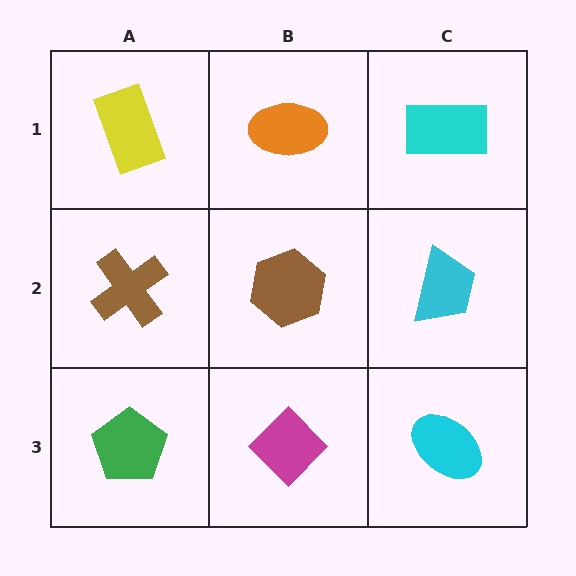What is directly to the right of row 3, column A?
A magenta diamond.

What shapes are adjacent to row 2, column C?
A cyan rectangle (row 1, column C), a cyan ellipse (row 3, column C), a brown hexagon (row 2, column B).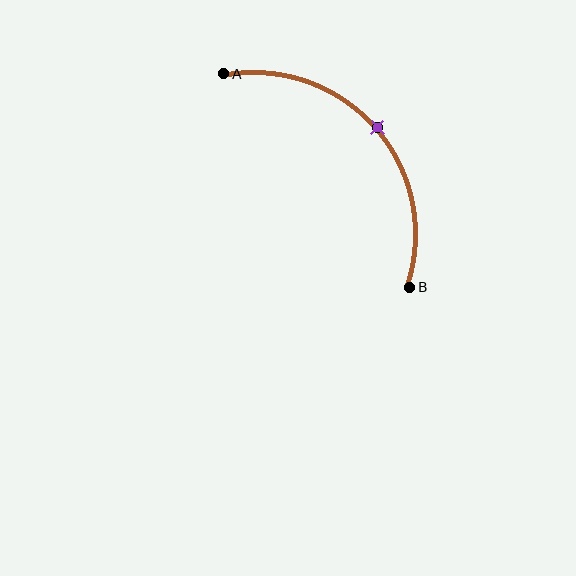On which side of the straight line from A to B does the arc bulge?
The arc bulges above and to the right of the straight line connecting A and B.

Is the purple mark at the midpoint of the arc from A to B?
Yes. The purple mark lies on the arc at equal arc-length from both A and B — it is the arc midpoint.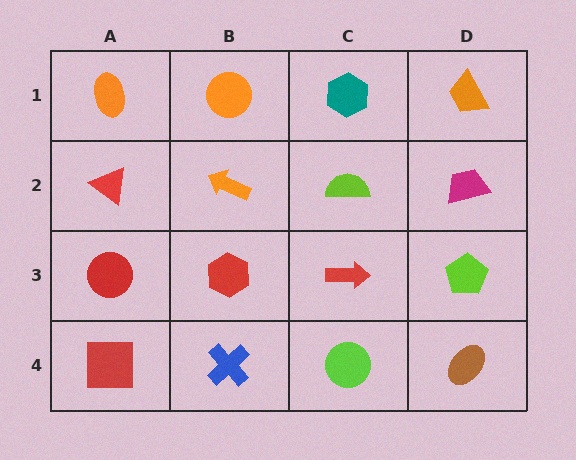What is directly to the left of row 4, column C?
A blue cross.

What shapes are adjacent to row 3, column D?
A magenta trapezoid (row 2, column D), a brown ellipse (row 4, column D), a red arrow (row 3, column C).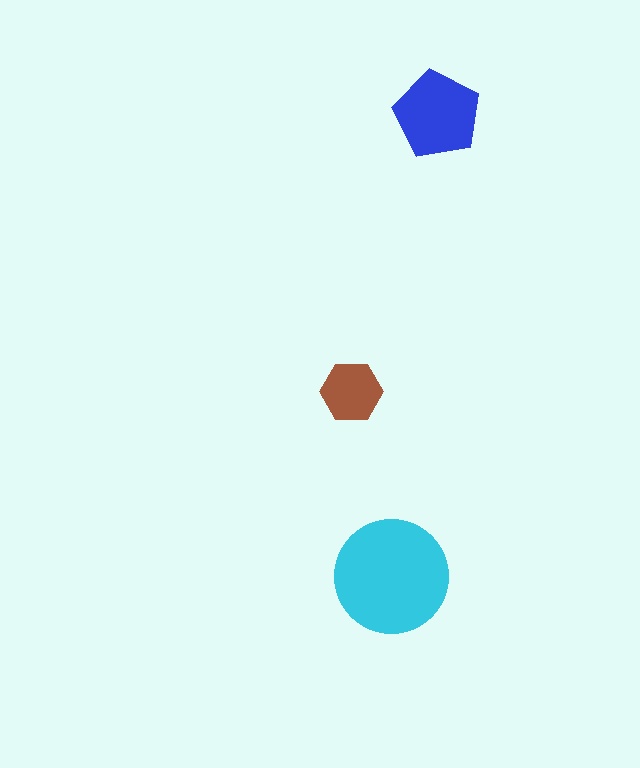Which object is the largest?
The cyan circle.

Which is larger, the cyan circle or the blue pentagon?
The cyan circle.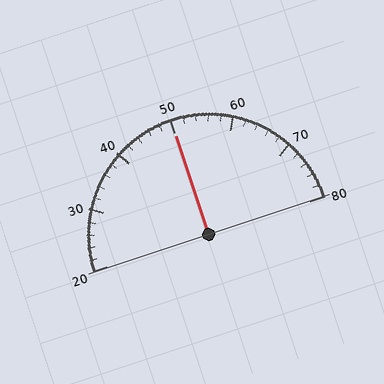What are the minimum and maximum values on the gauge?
The gauge ranges from 20 to 80.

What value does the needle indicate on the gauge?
The needle indicates approximately 50.